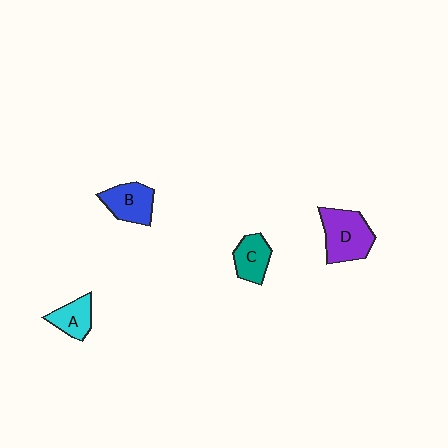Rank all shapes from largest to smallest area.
From largest to smallest: D (purple), B (blue), C (teal), A (cyan).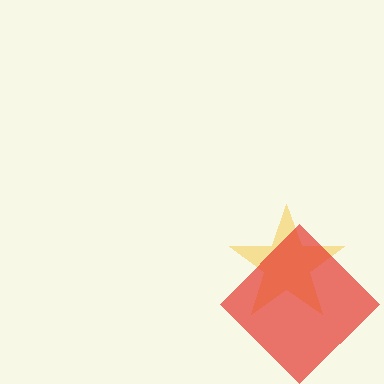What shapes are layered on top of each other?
The layered shapes are: a yellow star, a red diamond.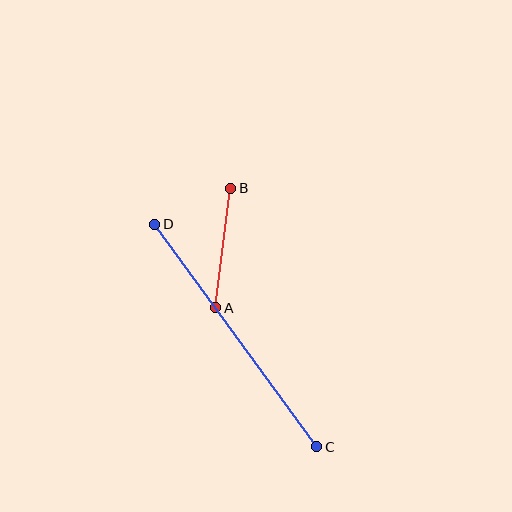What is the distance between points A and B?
The distance is approximately 121 pixels.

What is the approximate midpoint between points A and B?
The midpoint is at approximately (223, 248) pixels.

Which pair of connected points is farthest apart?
Points C and D are farthest apart.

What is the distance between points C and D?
The distance is approximately 275 pixels.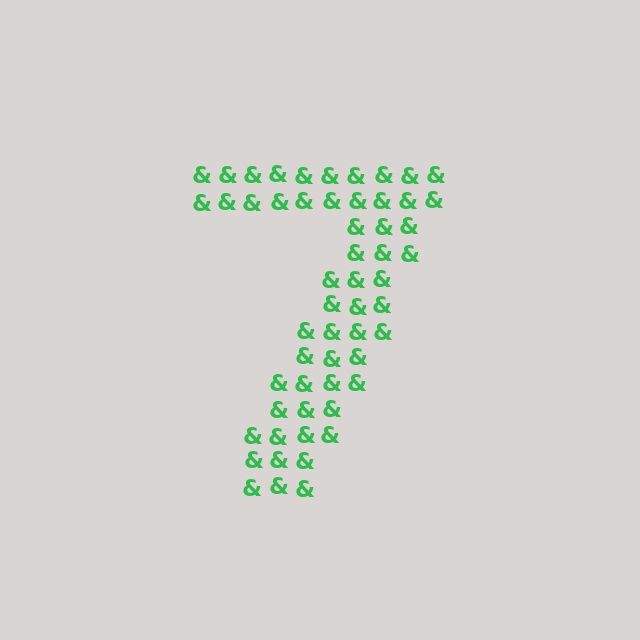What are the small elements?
The small elements are ampersands.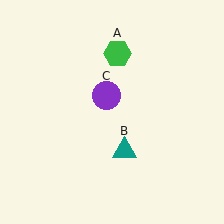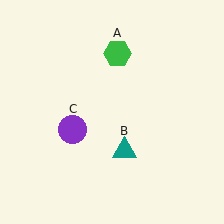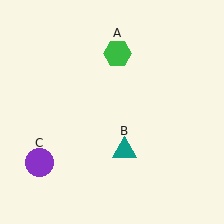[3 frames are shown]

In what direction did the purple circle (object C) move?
The purple circle (object C) moved down and to the left.